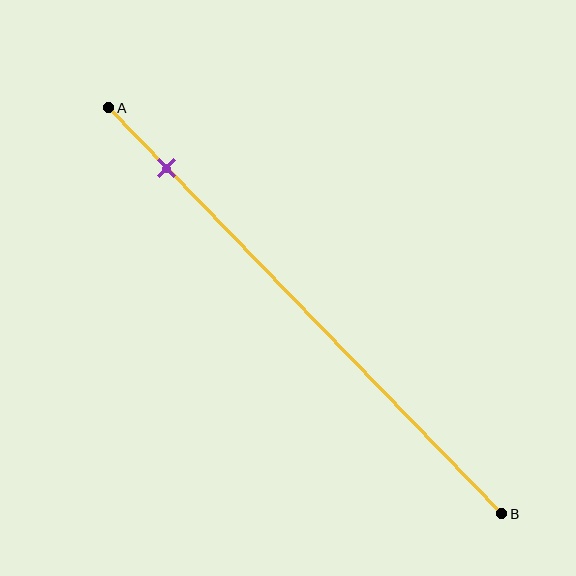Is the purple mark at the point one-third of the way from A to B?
No, the mark is at about 15% from A, not at the 33% one-third point.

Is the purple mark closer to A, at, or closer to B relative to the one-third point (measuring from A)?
The purple mark is closer to point A than the one-third point of segment AB.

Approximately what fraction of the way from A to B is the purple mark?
The purple mark is approximately 15% of the way from A to B.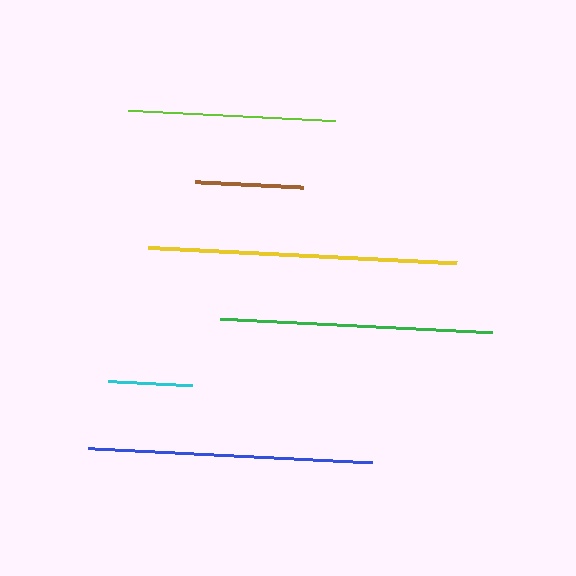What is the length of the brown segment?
The brown segment is approximately 109 pixels long.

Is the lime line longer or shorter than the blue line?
The blue line is longer than the lime line.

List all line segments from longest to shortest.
From longest to shortest: yellow, blue, green, lime, brown, cyan.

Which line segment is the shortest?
The cyan line is the shortest at approximately 84 pixels.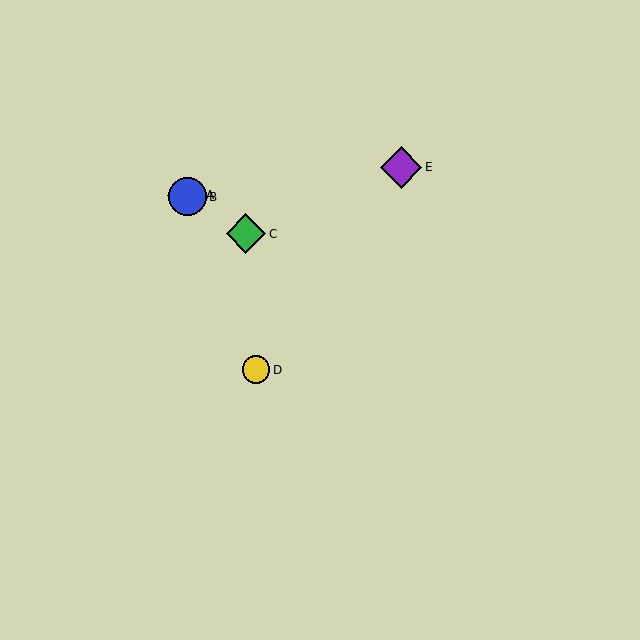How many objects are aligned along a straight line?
3 objects (A, B, C) are aligned along a straight line.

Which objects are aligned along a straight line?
Objects A, B, C are aligned along a straight line.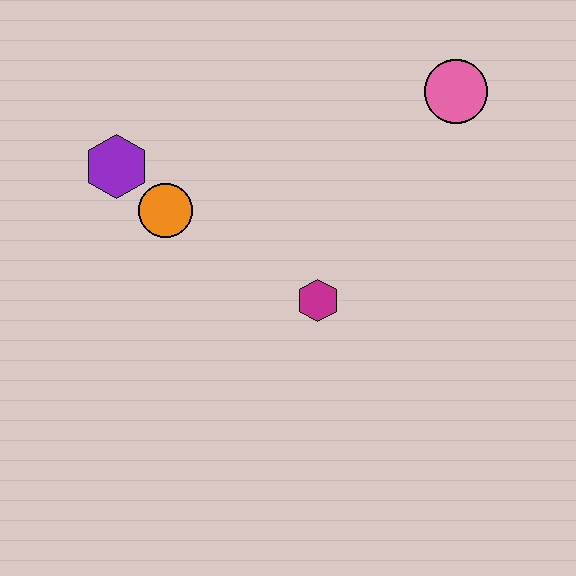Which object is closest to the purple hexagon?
The orange circle is closest to the purple hexagon.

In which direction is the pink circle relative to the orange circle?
The pink circle is to the right of the orange circle.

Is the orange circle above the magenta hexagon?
Yes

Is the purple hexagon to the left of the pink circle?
Yes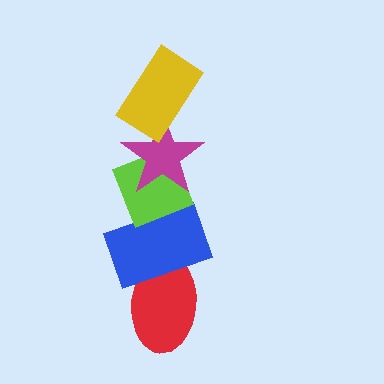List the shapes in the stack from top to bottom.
From top to bottom: the yellow rectangle, the magenta star, the lime diamond, the blue rectangle, the red ellipse.